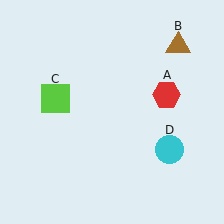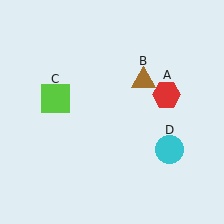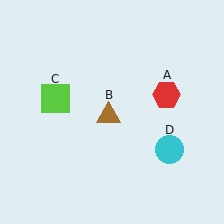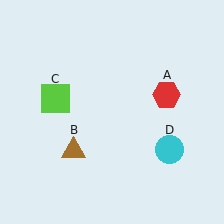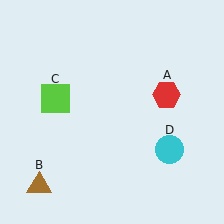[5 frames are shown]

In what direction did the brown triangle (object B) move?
The brown triangle (object B) moved down and to the left.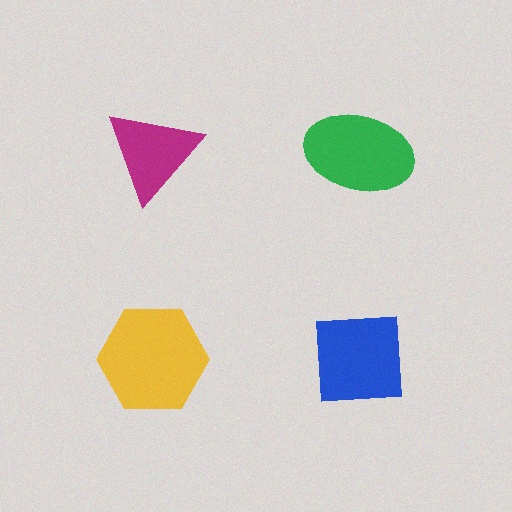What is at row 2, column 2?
A blue square.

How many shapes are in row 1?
2 shapes.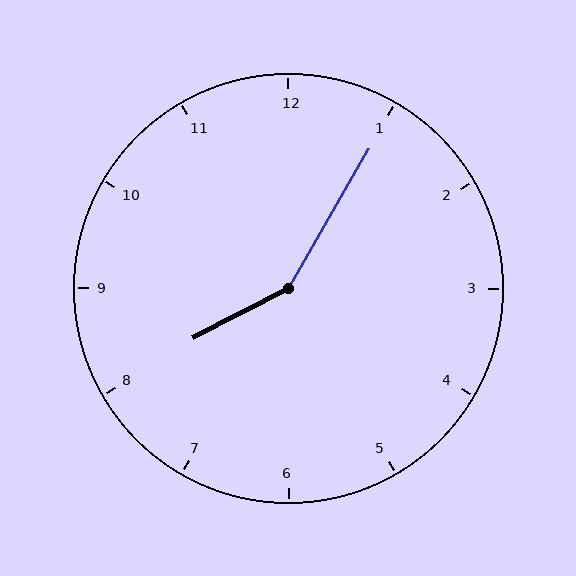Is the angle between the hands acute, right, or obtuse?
It is obtuse.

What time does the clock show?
8:05.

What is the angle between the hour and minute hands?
Approximately 148 degrees.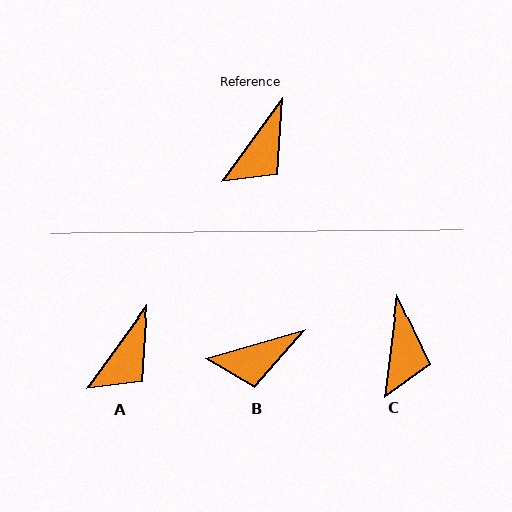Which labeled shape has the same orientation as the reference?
A.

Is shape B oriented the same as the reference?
No, it is off by about 38 degrees.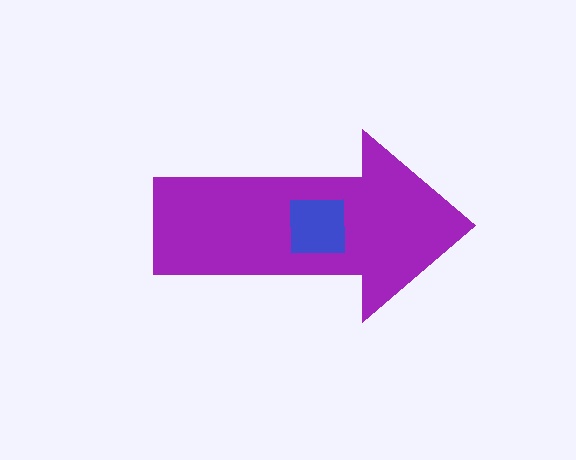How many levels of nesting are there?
2.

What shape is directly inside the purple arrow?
The blue square.